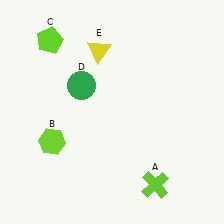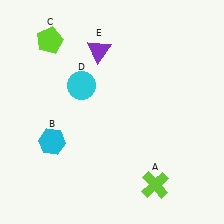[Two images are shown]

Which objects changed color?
B changed from lime to cyan. D changed from green to cyan. E changed from yellow to purple.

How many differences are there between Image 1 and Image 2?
There are 3 differences between the two images.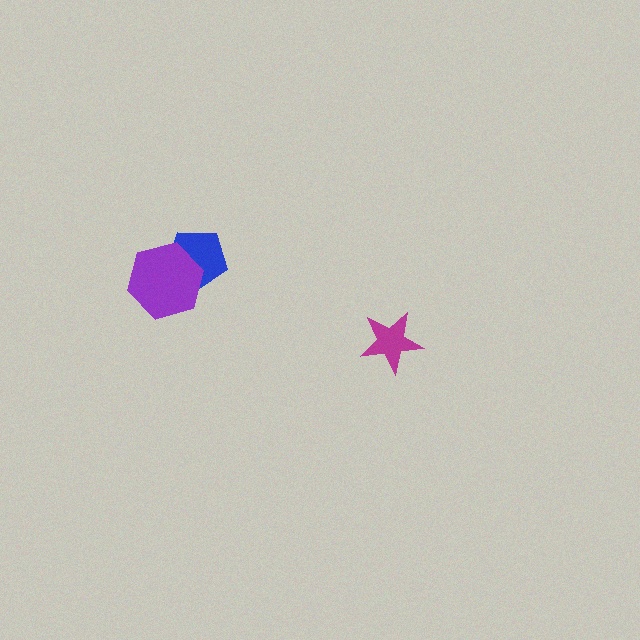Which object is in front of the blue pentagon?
The purple hexagon is in front of the blue pentagon.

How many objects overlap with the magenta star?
0 objects overlap with the magenta star.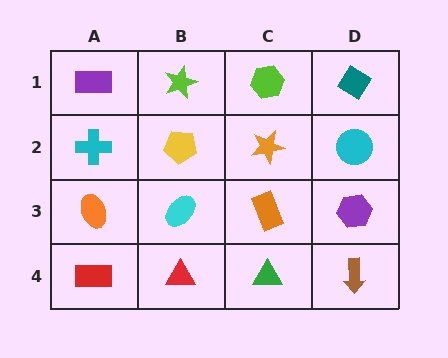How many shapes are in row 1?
4 shapes.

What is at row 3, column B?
A cyan ellipse.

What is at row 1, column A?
A purple rectangle.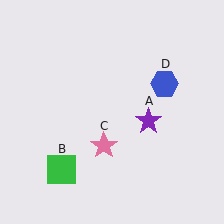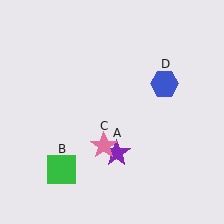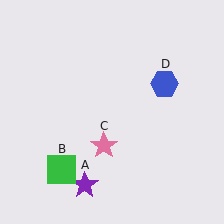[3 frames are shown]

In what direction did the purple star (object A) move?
The purple star (object A) moved down and to the left.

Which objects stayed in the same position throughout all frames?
Green square (object B) and pink star (object C) and blue hexagon (object D) remained stationary.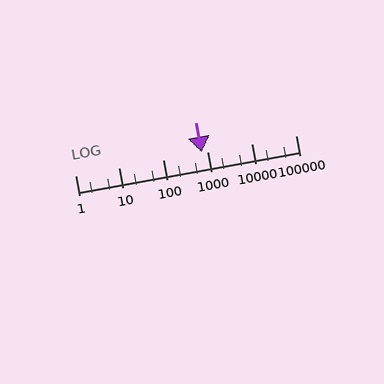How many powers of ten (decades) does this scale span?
The scale spans 5 decades, from 1 to 100000.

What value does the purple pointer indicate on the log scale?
The pointer indicates approximately 730.